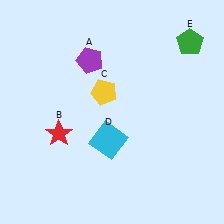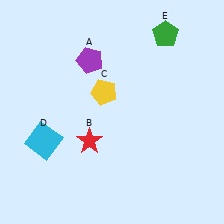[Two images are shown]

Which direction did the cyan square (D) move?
The cyan square (D) moved left.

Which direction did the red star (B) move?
The red star (B) moved right.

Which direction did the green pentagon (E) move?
The green pentagon (E) moved left.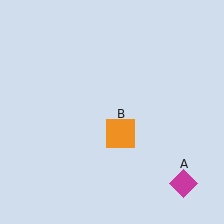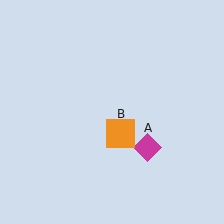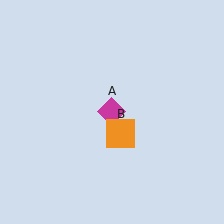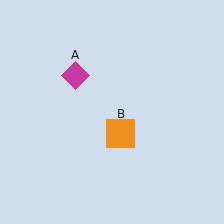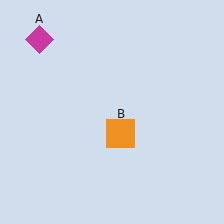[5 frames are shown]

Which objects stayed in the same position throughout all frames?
Orange square (object B) remained stationary.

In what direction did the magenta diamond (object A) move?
The magenta diamond (object A) moved up and to the left.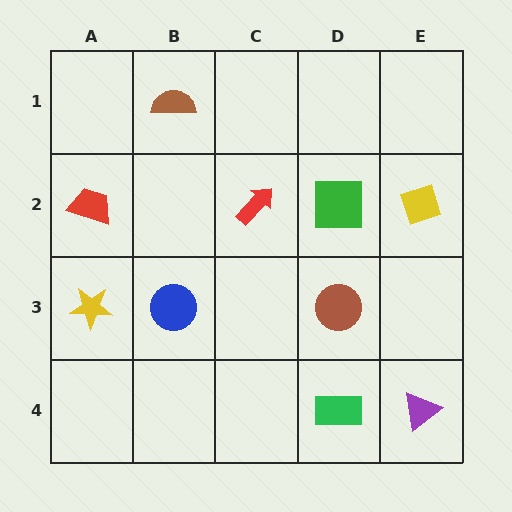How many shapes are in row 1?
1 shape.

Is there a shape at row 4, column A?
No, that cell is empty.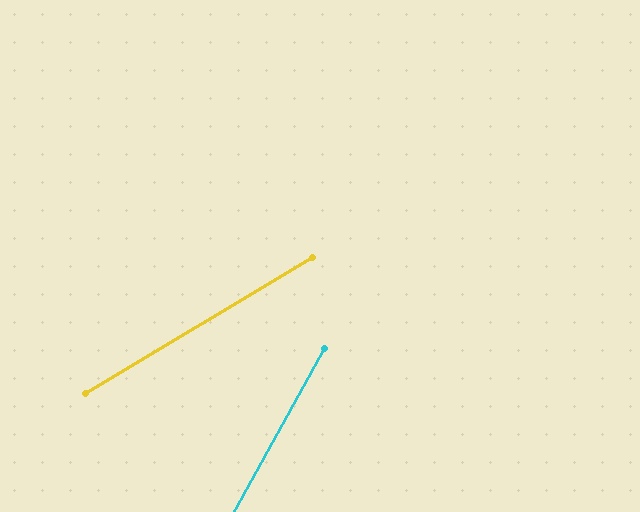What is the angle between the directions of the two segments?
Approximately 30 degrees.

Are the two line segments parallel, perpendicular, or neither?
Neither parallel nor perpendicular — they differ by about 30°.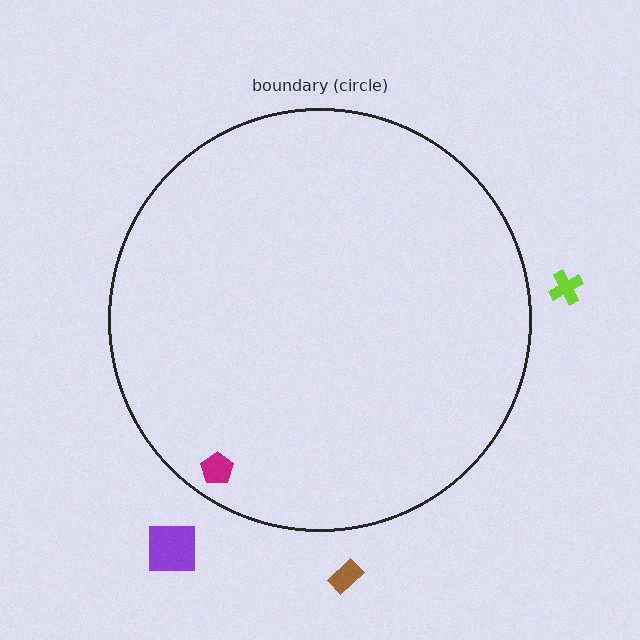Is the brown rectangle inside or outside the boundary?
Outside.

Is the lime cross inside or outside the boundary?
Outside.